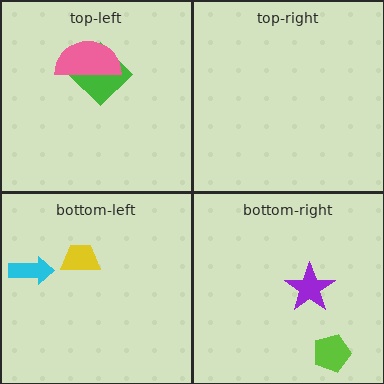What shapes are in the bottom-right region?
The lime pentagon, the purple star.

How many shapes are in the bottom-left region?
2.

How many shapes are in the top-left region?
2.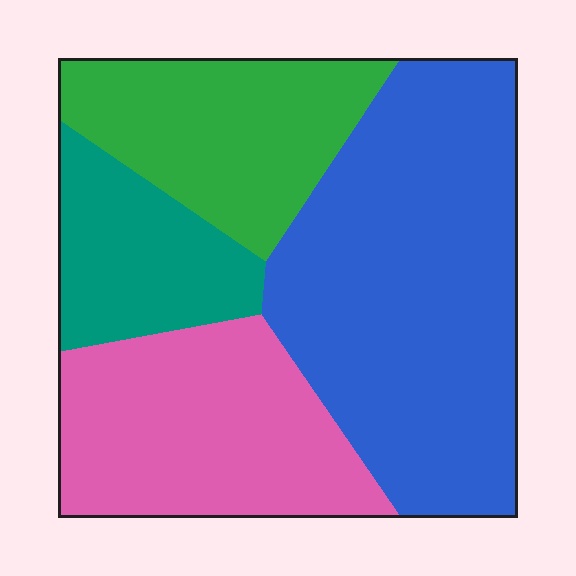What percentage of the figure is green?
Green takes up about one fifth (1/5) of the figure.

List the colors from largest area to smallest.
From largest to smallest: blue, pink, green, teal.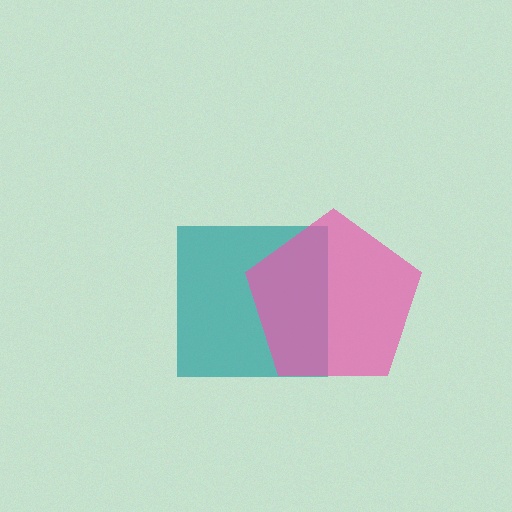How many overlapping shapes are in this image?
There are 2 overlapping shapes in the image.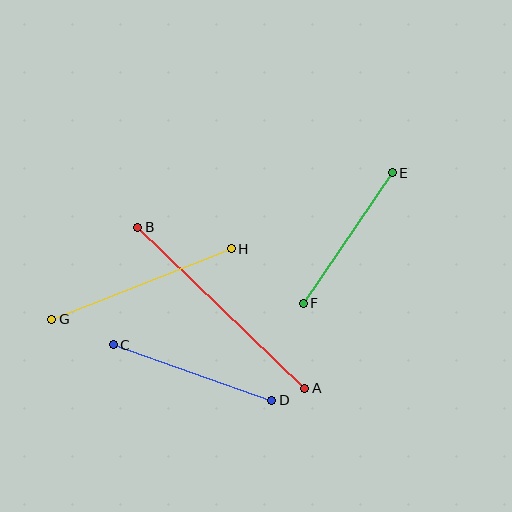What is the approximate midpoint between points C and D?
The midpoint is at approximately (193, 373) pixels.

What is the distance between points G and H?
The distance is approximately 193 pixels.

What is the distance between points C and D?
The distance is approximately 168 pixels.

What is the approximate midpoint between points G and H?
The midpoint is at approximately (142, 284) pixels.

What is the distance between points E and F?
The distance is approximately 158 pixels.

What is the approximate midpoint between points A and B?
The midpoint is at approximately (221, 308) pixels.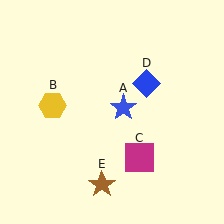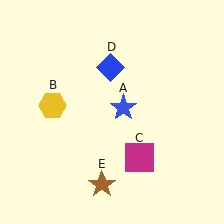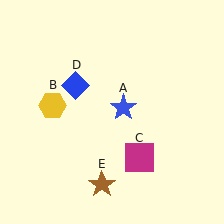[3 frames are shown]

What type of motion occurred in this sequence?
The blue diamond (object D) rotated counterclockwise around the center of the scene.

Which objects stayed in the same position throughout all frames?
Blue star (object A) and yellow hexagon (object B) and magenta square (object C) and brown star (object E) remained stationary.